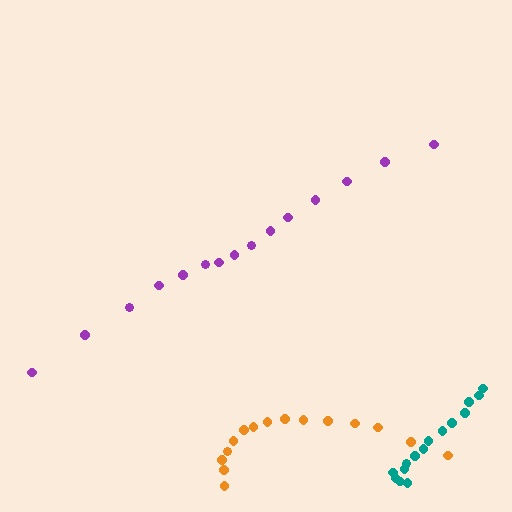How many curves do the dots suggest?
There are 3 distinct paths.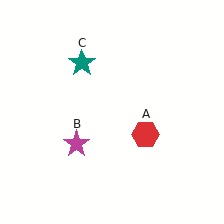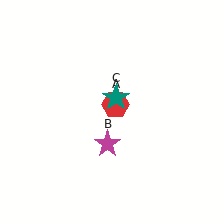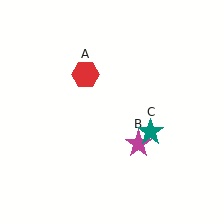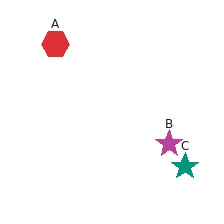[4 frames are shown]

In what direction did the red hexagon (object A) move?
The red hexagon (object A) moved up and to the left.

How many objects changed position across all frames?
3 objects changed position: red hexagon (object A), magenta star (object B), teal star (object C).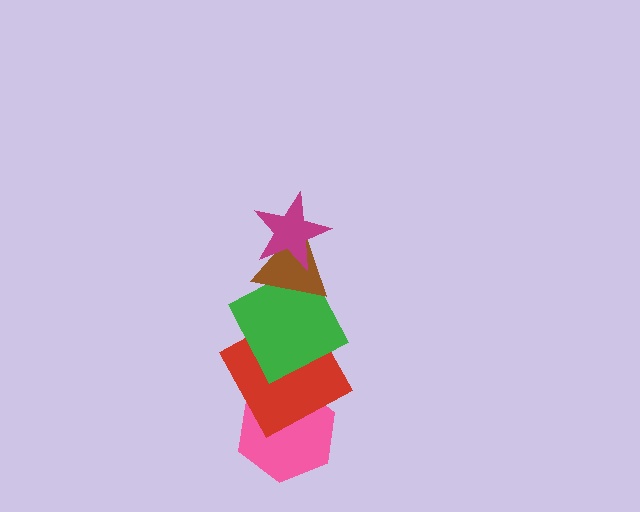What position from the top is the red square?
The red square is 4th from the top.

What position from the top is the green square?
The green square is 3rd from the top.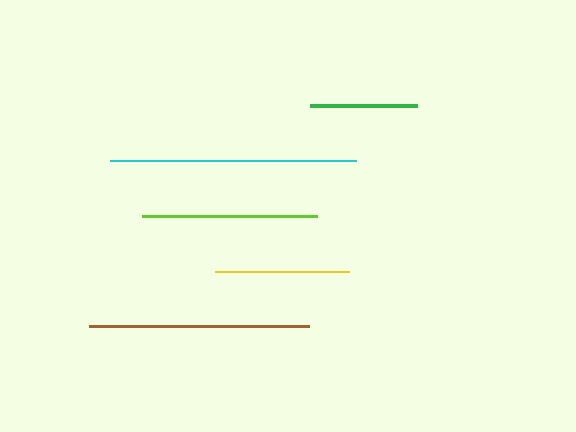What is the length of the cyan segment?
The cyan segment is approximately 246 pixels long.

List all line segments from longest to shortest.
From longest to shortest: cyan, brown, lime, yellow, green.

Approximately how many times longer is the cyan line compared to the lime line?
The cyan line is approximately 1.4 times the length of the lime line.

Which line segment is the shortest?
The green line is the shortest at approximately 108 pixels.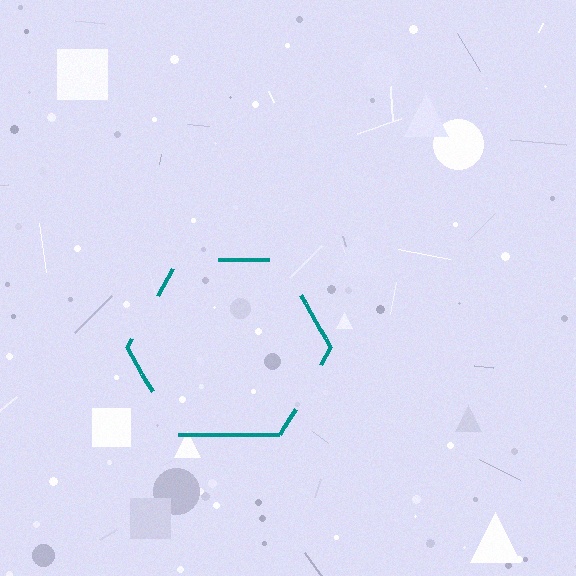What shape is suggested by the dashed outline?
The dashed outline suggests a hexagon.